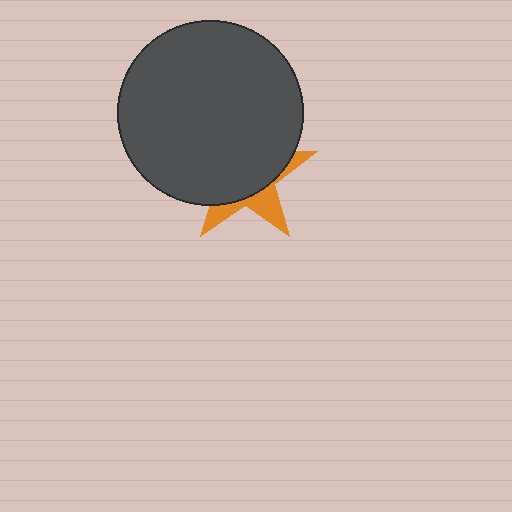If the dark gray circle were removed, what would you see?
You would see the complete orange star.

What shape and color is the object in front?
The object in front is a dark gray circle.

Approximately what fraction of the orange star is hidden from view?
Roughly 70% of the orange star is hidden behind the dark gray circle.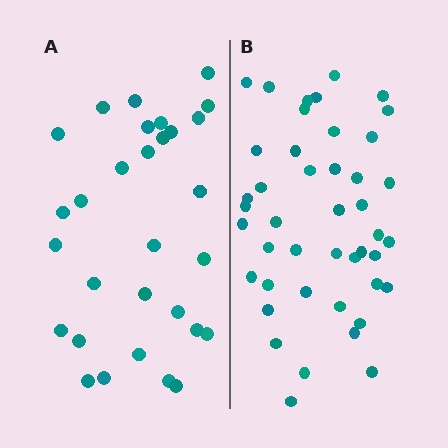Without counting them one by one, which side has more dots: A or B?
Region B (the right region) has more dots.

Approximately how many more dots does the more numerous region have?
Region B has approximately 15 more dots than region A.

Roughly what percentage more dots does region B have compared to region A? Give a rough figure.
About 45% more.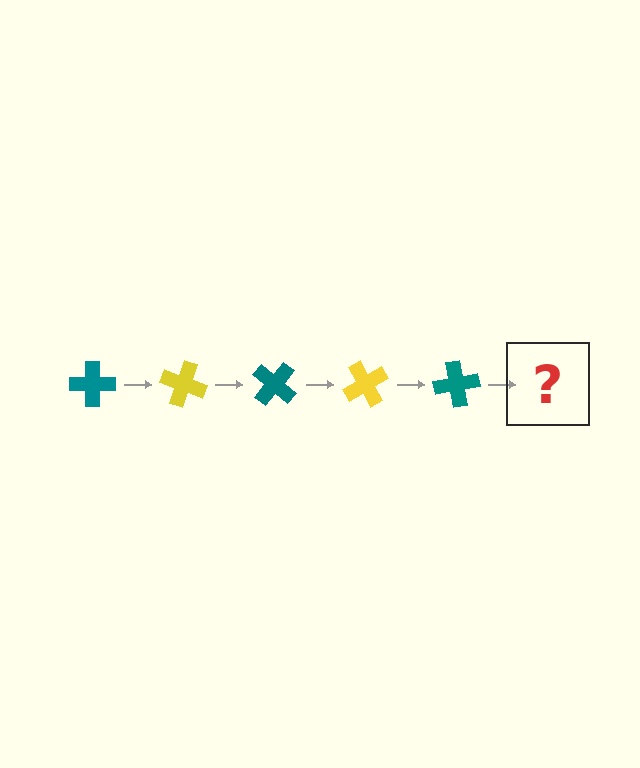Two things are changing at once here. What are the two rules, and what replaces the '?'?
The two rules are that it rotates 20 degrees each step and the color cycles through teal and yellow. The '?' should be a yellow cross, rotated 100 degrees from the start.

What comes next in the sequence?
The next element should be a yellow cross, rotated 100 degrees from the start.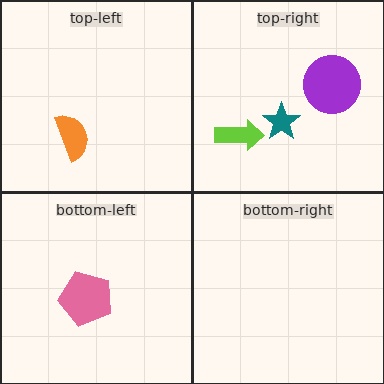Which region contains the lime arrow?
The top-right region.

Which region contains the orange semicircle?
The top-left region.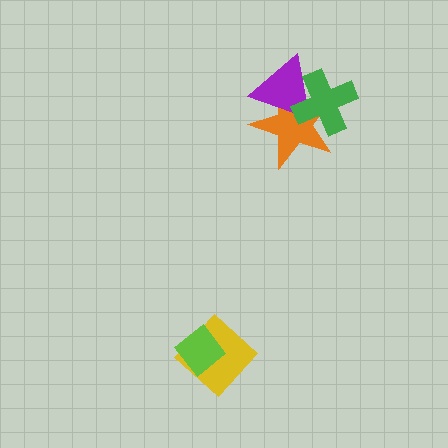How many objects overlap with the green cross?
2 objects overlap with the green cross.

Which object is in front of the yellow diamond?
The lime diamond is in front of the yellow diamond.